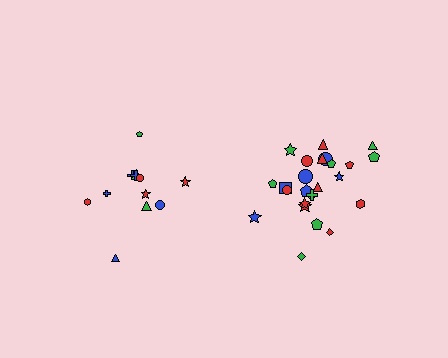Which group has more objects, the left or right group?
The right group.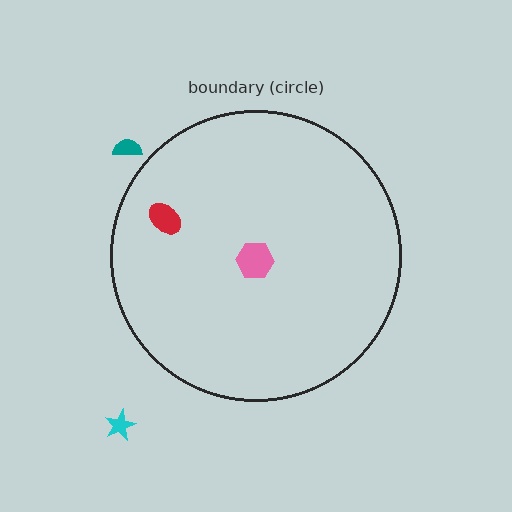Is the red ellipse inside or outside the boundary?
Inside.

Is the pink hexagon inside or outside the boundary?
Inside.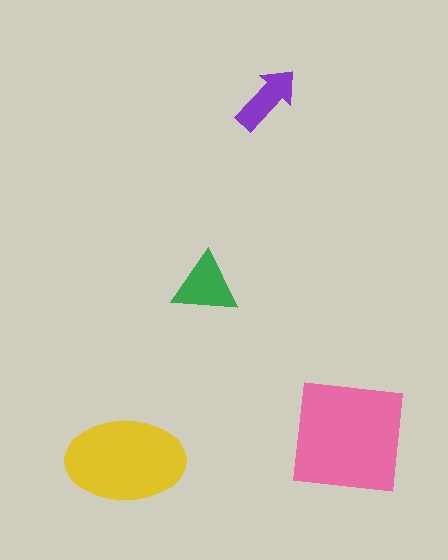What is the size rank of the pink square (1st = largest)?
1st.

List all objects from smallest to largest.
The purple arrow, the green triangle, the yellow ellipse, the pink square.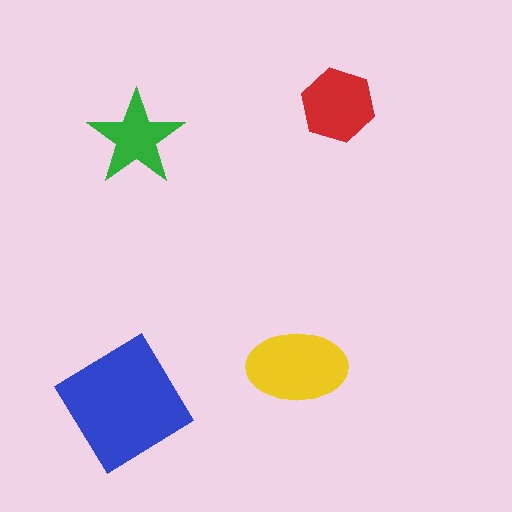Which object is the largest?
The blue diamond.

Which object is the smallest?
The green star.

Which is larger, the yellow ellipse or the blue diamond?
The blue diamond.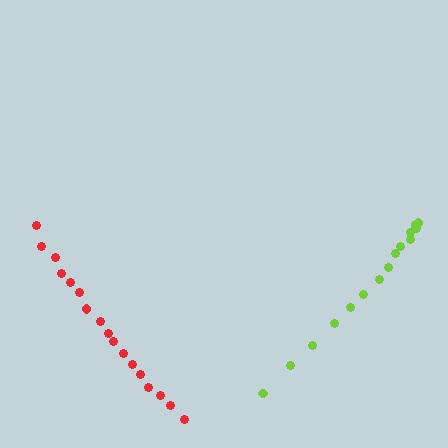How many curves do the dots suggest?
There are 2 distinct paths.